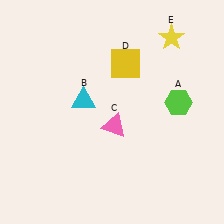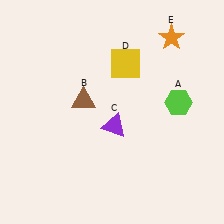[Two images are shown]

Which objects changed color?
B changed from cyan to brown. C changed from pink to purple. E changed from yellow to orange.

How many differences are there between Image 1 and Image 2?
There are 3 differences between the two images.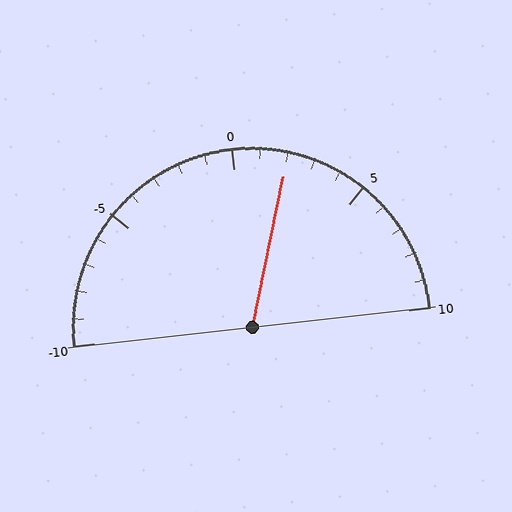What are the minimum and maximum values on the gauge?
The gauge ranges from -10 to 10.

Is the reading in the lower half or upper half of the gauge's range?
The reading is in the upper half of the range (-10 to 10).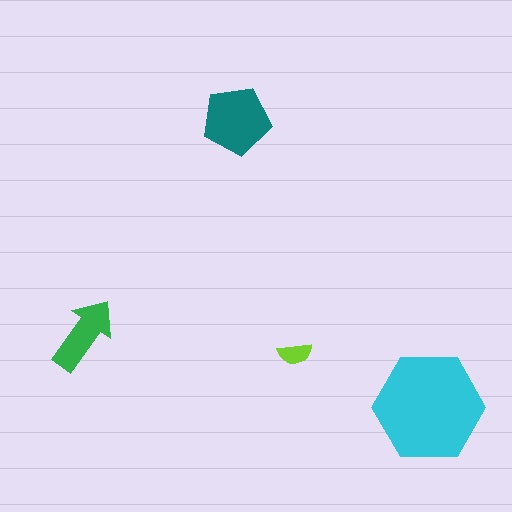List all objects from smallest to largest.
The lime semicircle, the green arrow, the teal pentagon, the cyan hexagon.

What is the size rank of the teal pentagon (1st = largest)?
2nd.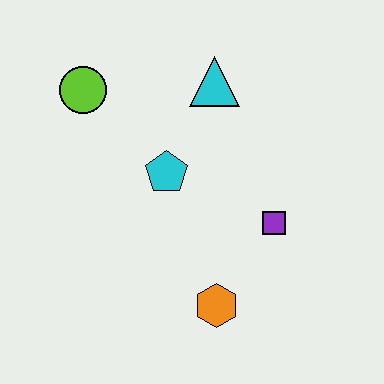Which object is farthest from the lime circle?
The orange hexagon is farthest from the lime circle.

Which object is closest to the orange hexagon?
The purple square is closest to the orange hexagon.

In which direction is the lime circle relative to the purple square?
The lime circle is to the left of the purple square.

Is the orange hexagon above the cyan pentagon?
No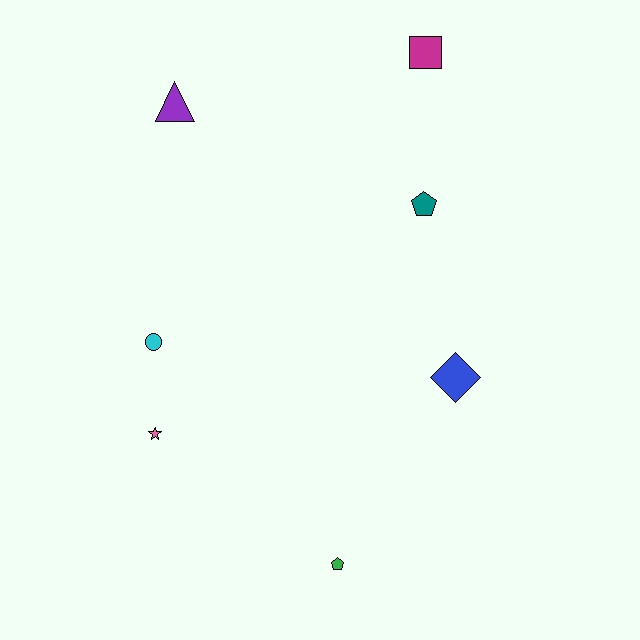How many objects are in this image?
There are 7 objects.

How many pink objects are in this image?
There is 1 pink object.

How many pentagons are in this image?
There are 2 pentagons.